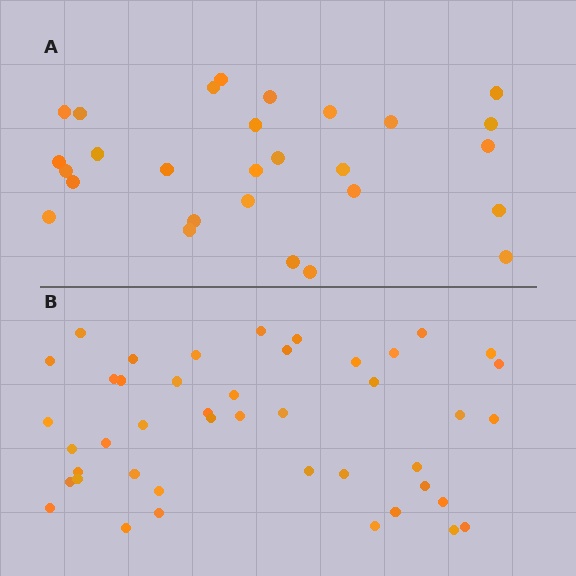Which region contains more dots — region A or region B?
Region B (the bottom region) has more dots.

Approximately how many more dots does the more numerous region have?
Region B has approximately 15 more dots than region A.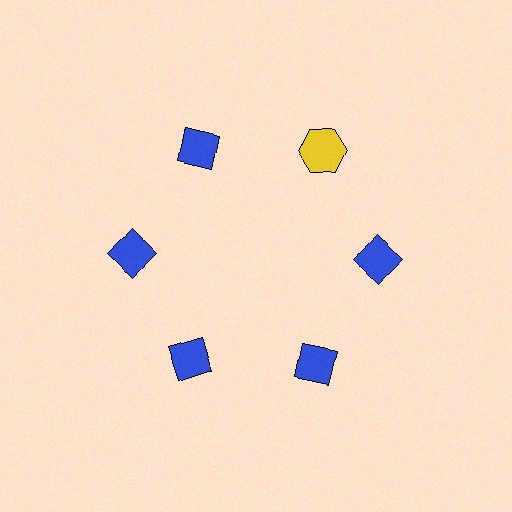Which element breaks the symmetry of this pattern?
The yellow hexagon at roughly the 1 o'clock position breaks the symmetry. All other shapes are blue diamonds.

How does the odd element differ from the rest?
It differs in both color (yellow instead of blue) and shape (hexagon instead of diamond).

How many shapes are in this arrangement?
There are 6 shapes arranged in a ring pattern.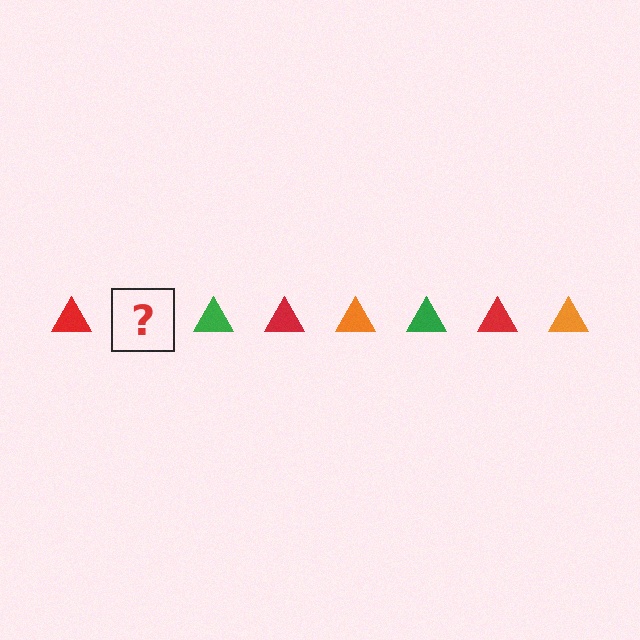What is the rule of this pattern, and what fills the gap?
The rule is that the pattern cycles through red, orange, green triangles. The gap should be filled with an orange triangle.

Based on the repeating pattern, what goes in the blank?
The blank should be an orange triangle.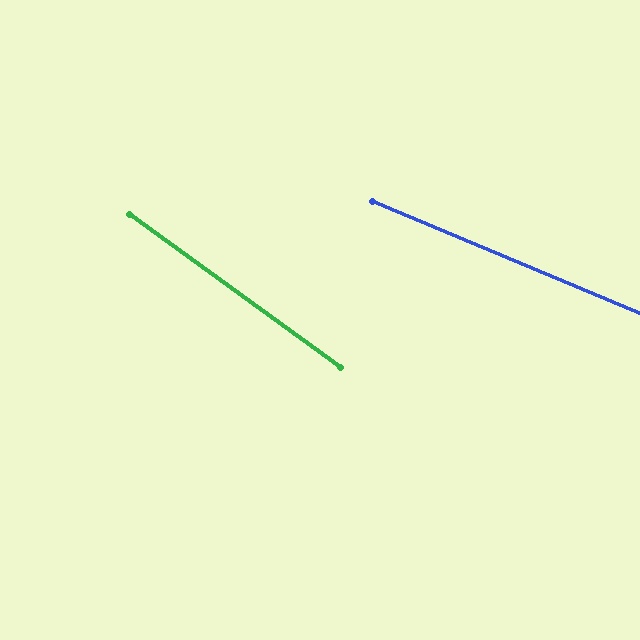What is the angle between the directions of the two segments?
Approximately 13 degrees.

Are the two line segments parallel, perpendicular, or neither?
Neither parallel nor perpendicular — they differ by about 13°.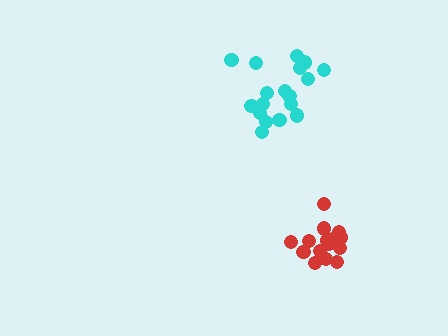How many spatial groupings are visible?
There are 2 spatial groupings.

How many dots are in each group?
Group 1: 18 dots, Group 2: 16 dots (34 total).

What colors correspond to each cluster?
The clusters are colored: cyan, red.